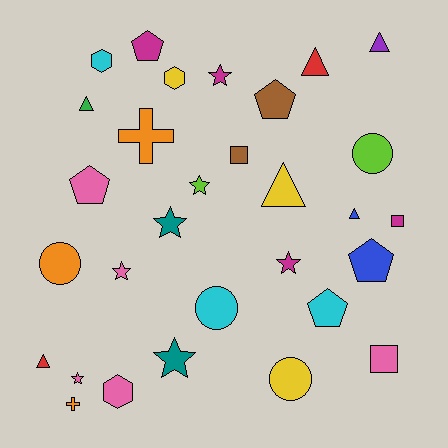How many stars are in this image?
There are 7 stars.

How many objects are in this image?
There are 30 objects.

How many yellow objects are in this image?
There are 3 yellow objects.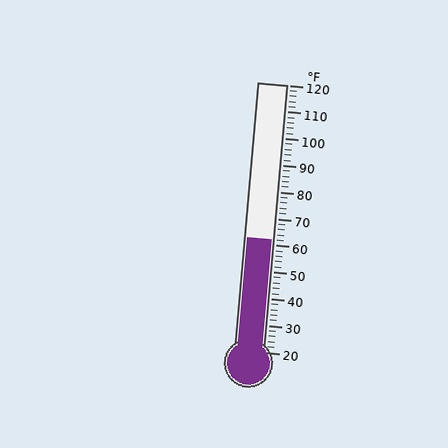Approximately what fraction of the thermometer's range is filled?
The thermometer is filled to approximately 40% of its range.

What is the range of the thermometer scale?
The thermometer scale ranges from 20°F to 120°F.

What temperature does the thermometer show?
The thermometer shows approximately 62°F.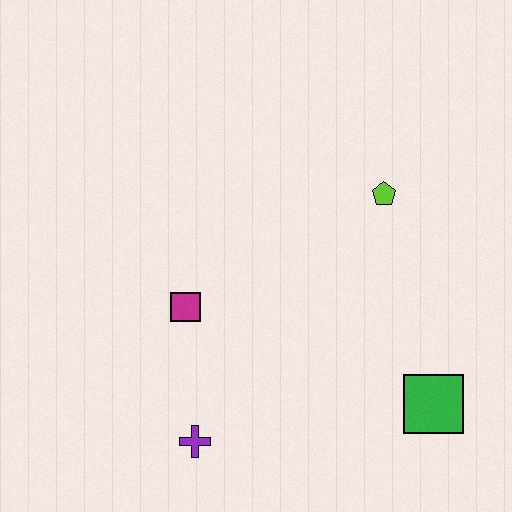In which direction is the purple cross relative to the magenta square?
The purple cross is below the magenta square.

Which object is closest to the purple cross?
The magenta square is closest to the purple cross.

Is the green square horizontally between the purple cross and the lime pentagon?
No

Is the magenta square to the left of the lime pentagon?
Yes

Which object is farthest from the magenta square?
The green square is farthest from the magenta square.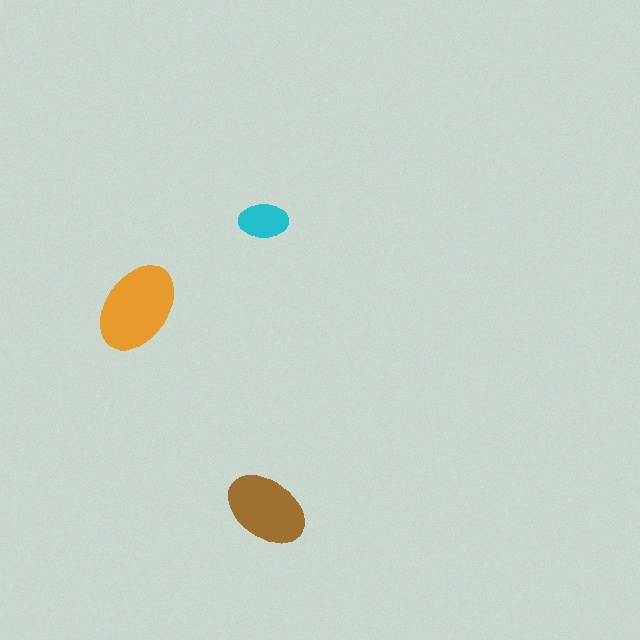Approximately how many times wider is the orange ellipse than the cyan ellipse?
About 2 times wider.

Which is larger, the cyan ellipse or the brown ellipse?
The brown one.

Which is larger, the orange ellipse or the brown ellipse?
The orange one.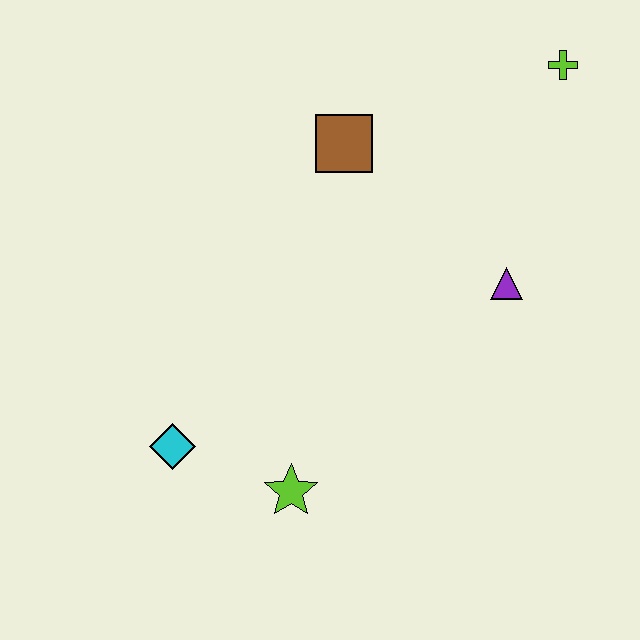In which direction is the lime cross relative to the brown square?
The lime cross is to the right of the brown square.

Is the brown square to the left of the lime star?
No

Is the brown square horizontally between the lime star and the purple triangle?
Yes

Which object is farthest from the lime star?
The lime cross is farthest from the lime star.